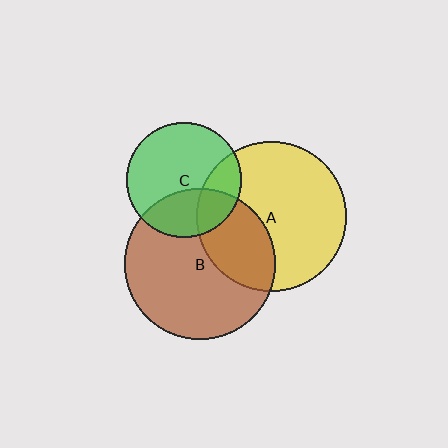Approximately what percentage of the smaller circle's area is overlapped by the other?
Approximately 30%.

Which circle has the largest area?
Circle B (brown).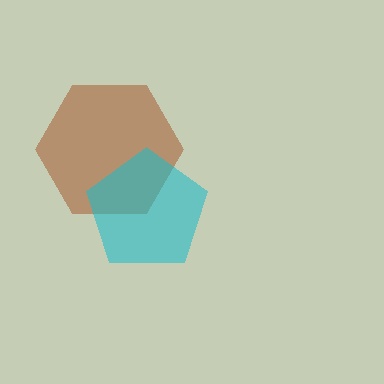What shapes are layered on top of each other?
The layered shapes are: a brown hexagon, a cyan pentagon.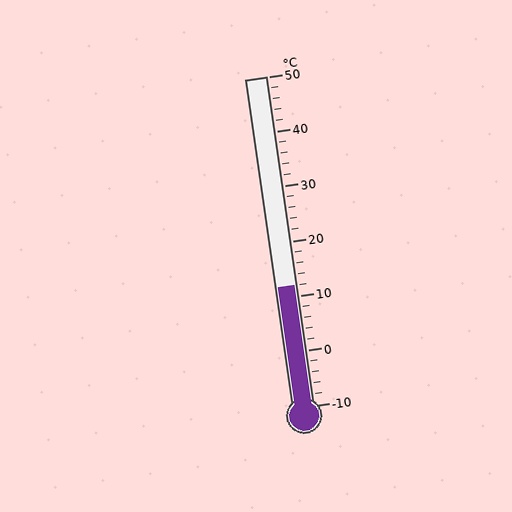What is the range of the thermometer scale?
The thermometer scale ranges from -10°C to 50°C.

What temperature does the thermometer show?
The thermometer shows approximately 12°C.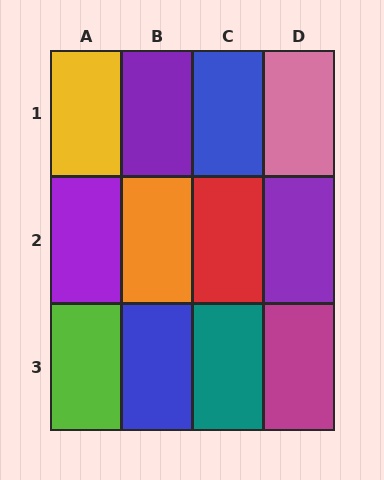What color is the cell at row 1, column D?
Pink.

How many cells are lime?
1 cell is lime.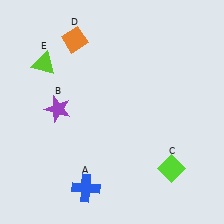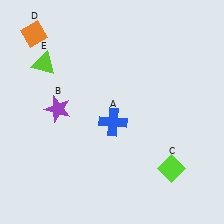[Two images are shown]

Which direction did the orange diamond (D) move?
The orange diamond (D) moved left.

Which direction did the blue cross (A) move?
The blue cross (A) moved up.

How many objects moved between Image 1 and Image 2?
2 objects moved between the two images.